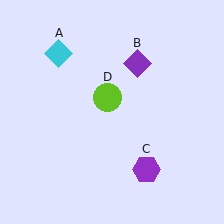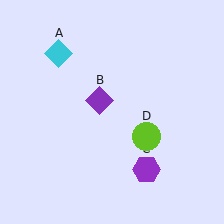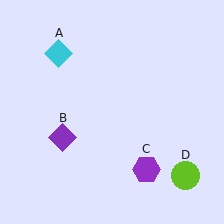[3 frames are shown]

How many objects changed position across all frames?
2 objects changed position: purple diamond (object B), lime circle (object D).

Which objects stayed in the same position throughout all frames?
Cyan diamond (object A) and purple hexagon (object C) remained stationary.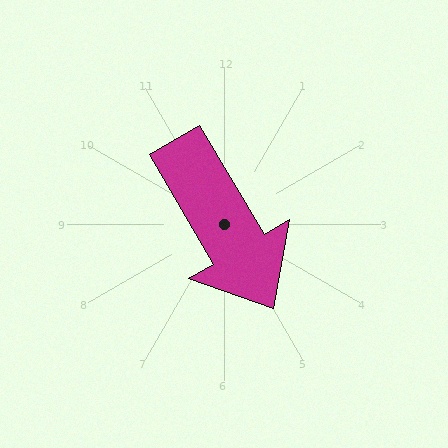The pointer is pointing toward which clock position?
Roughly 5 o'clock.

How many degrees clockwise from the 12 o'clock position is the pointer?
Approximately 150 degrees.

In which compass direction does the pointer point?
Southeast.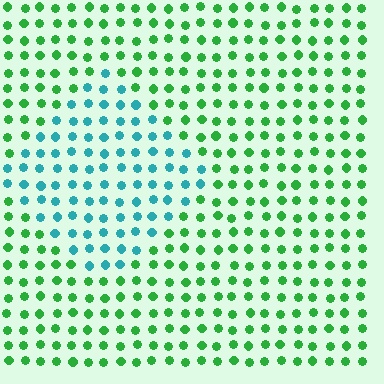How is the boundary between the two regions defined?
The boundary is defined purely by a slight shift in hue (about 54 degrees). Spacing, size, and orientation are identical on both sides.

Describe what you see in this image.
The image is filled with small green elements in a uniform arrangement. A diamond-shaped region is visible where the elements are tinted to a slightly different hue, forming a subtle color boundary.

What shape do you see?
I see a diamond.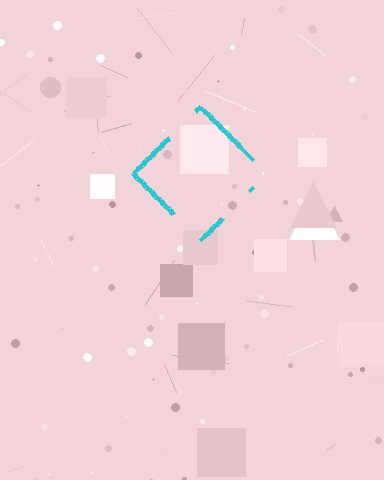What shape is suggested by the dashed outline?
The dashed outline suggests a diamond.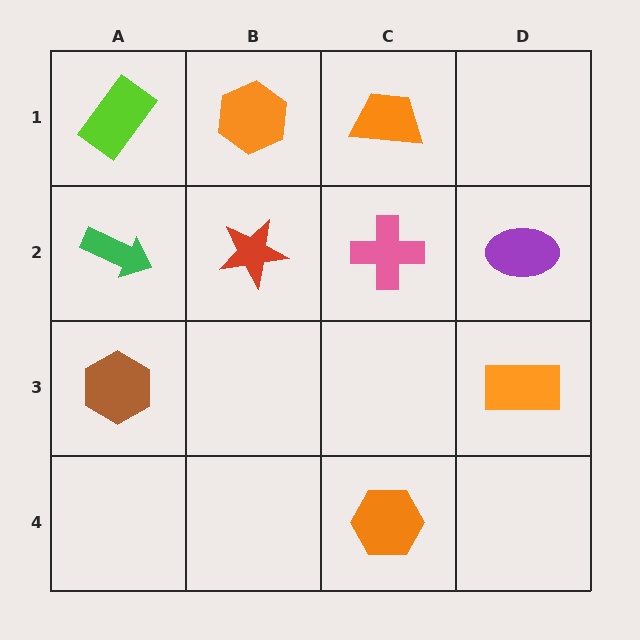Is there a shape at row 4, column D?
No, that cell is empty.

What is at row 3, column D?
An orange rectangle.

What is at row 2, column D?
A purple ellipse.